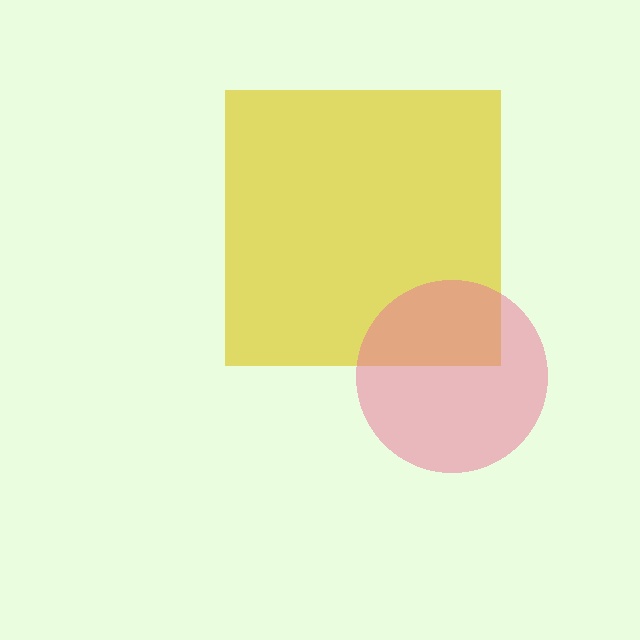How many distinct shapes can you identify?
There are 2 distinct shapes: a yellow square, a pink circle.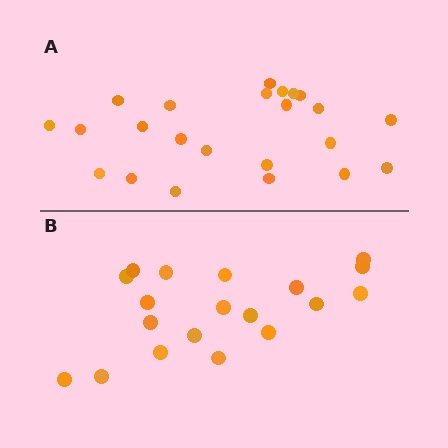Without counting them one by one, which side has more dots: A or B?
Region A (the top region) has more dots.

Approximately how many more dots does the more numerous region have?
Region A has about 4 more dots than region B.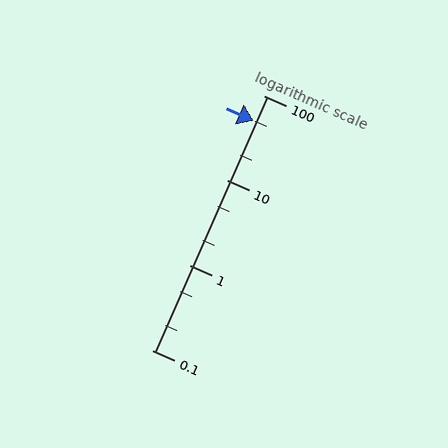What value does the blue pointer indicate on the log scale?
The pointer indicates approximately 51.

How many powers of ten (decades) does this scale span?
The scale spans 3 decades, from 0.1 to 100.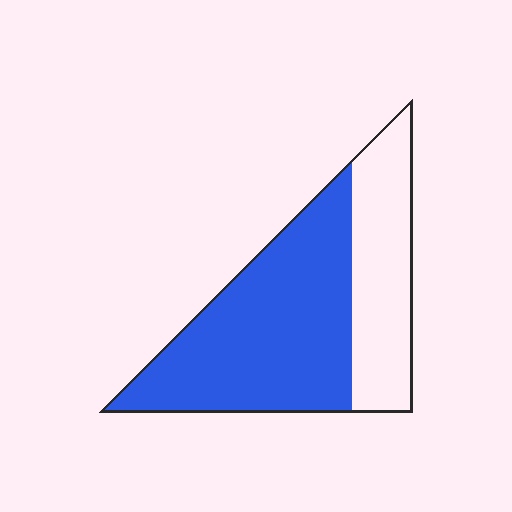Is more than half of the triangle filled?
Yes.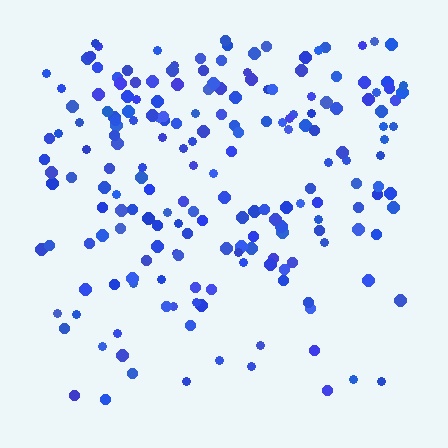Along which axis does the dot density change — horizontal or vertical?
Vertical.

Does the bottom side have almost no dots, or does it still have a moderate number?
Still a moderate number, just noticeably fewer than the top.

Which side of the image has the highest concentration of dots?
The top.